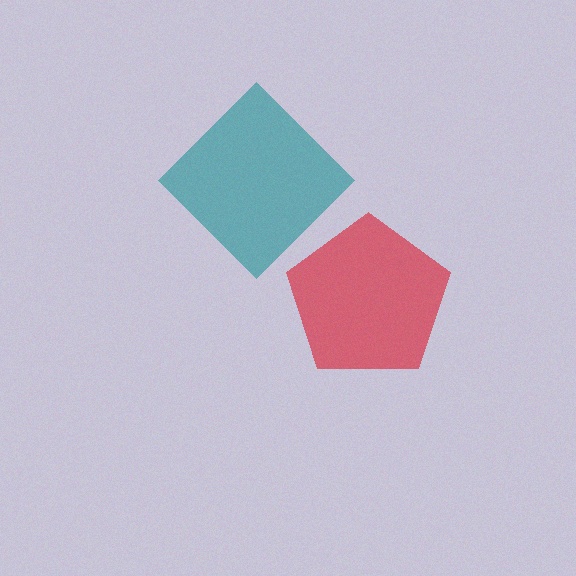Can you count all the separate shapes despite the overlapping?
Yes, there are 2 separate shapes.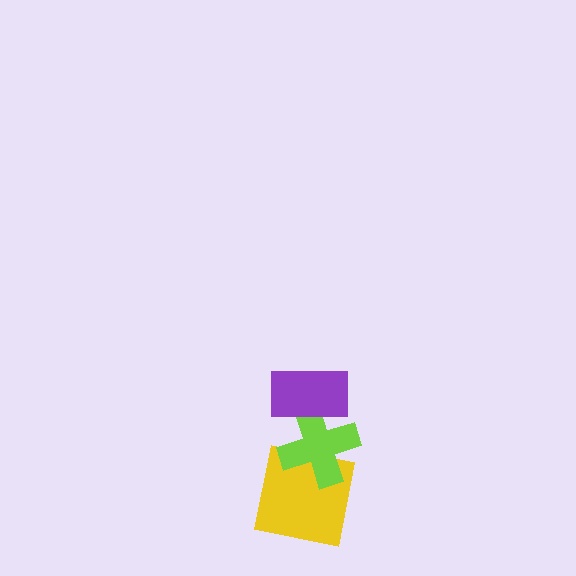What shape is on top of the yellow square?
The lime cross is on top of the yellow square.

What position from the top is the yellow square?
The yellow square is 3rd from the top.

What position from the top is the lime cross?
The lime cross is 2nd from the top.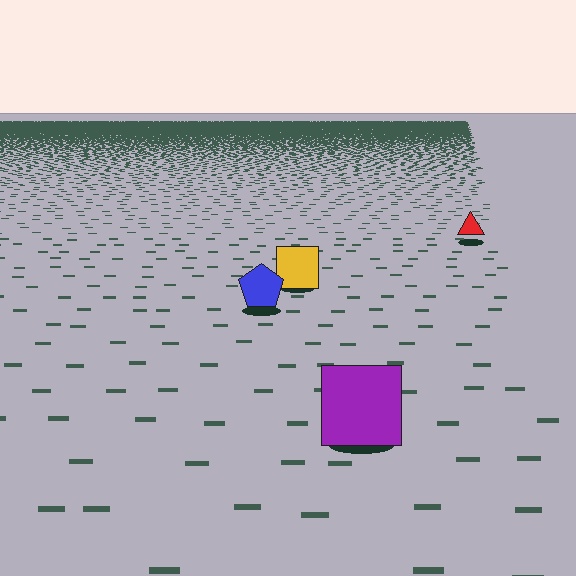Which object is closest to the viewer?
The purple square is closest. The texture marks near it are larger and more spread out.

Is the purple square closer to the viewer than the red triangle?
Yes. The purple square is closer — you can tell from the texture gradient: the ground texture is coarser near it.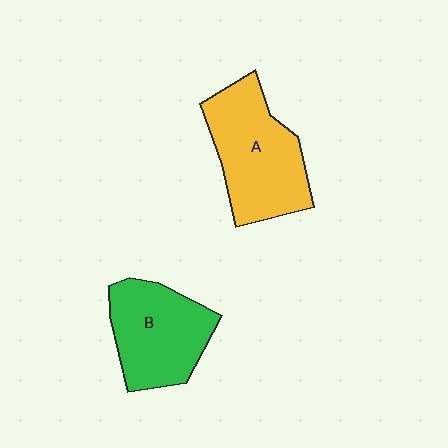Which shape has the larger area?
Shape A (yellow).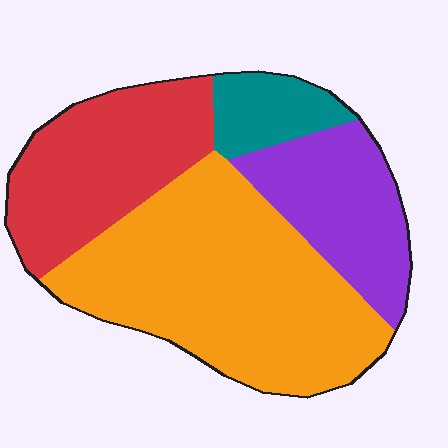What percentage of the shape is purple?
Purple covers 20% of the shape.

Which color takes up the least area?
Teal, at roughly 10%.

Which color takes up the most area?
Orange, at roughly 45%.